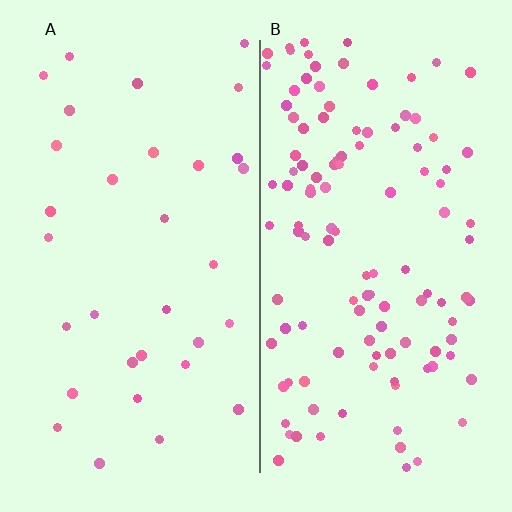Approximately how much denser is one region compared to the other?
Approximately 3.7× — region B over region A.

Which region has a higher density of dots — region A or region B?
B (the right).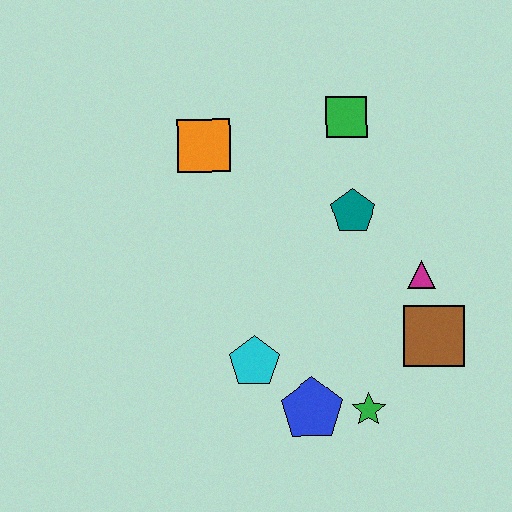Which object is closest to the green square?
The teal pentagon is closest to the green square.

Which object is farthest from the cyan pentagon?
The green square is farthest from the cyan pentagon.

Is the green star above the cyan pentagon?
No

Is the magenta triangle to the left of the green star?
No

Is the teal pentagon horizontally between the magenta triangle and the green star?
No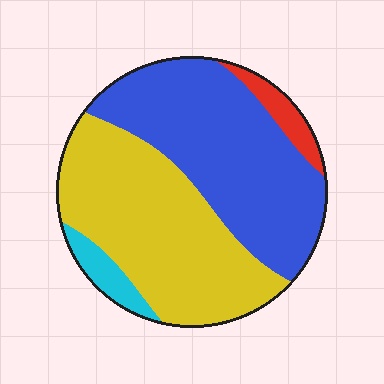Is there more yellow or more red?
Yellow.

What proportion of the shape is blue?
Blue takes up between a quarter and a half of the shape.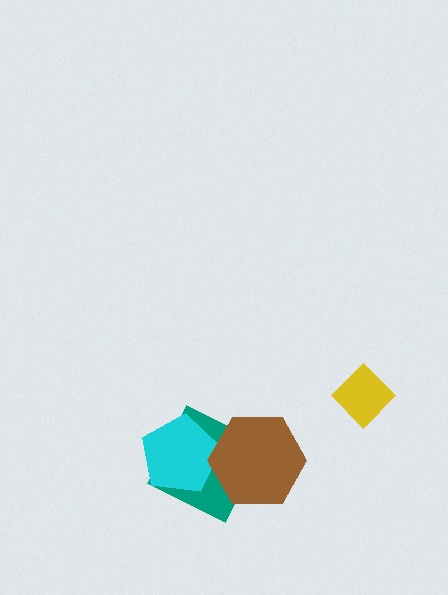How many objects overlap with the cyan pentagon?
2 objects overlap with the cyan pentagon.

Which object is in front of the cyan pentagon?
The brown hexagon is in front of the cyan pentagon.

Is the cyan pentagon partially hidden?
Yes, it is partially covered by another shape.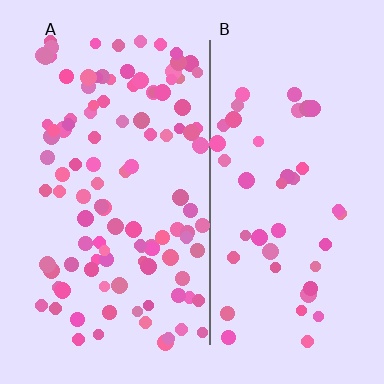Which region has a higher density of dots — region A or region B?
A (the left).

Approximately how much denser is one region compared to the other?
Approximately 2.6× — region A over region B.